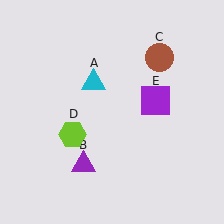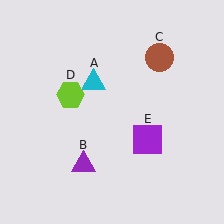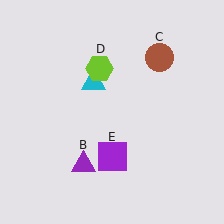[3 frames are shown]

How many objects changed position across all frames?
2 objects changed position: lime hexagon (object D), purple square (object E).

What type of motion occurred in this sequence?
The lime hexagon (object D), purple square (object E) rotated clockwise around the center of the scene.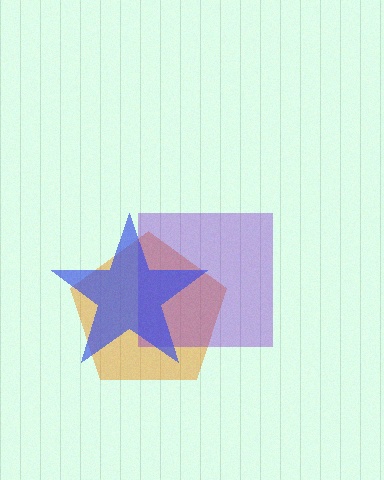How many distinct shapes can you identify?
There are 3 distinct shapes: an orange pentagon, a purple square, a blue star.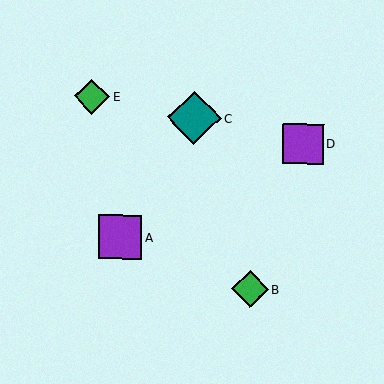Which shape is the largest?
The teal diamond (labeled C) is the largest.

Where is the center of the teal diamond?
The center of the teal diamond is at (194, 118).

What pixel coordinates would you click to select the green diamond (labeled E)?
Click at (92, 97) to select the green diamond E.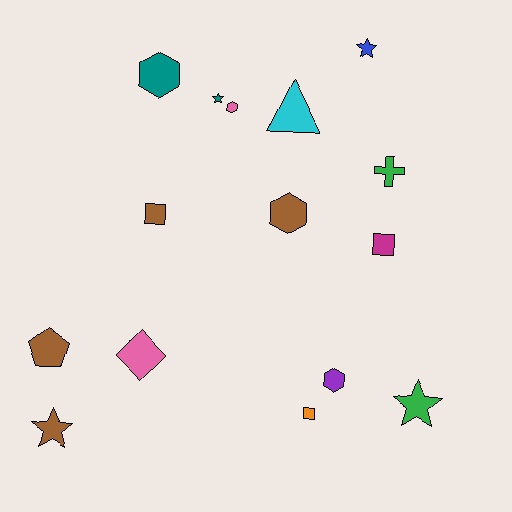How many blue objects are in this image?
There is 1 blue object.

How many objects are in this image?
There are 15 objects.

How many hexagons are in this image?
There are 4 hexagons.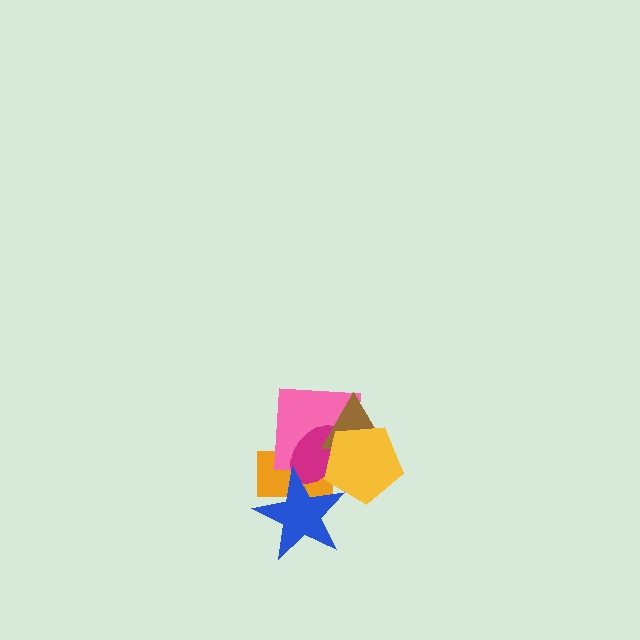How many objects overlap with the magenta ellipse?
5 objects overlap with the magenta ellipse.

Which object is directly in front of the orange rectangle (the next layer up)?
The pink square is directly in front of the orange rectangle.